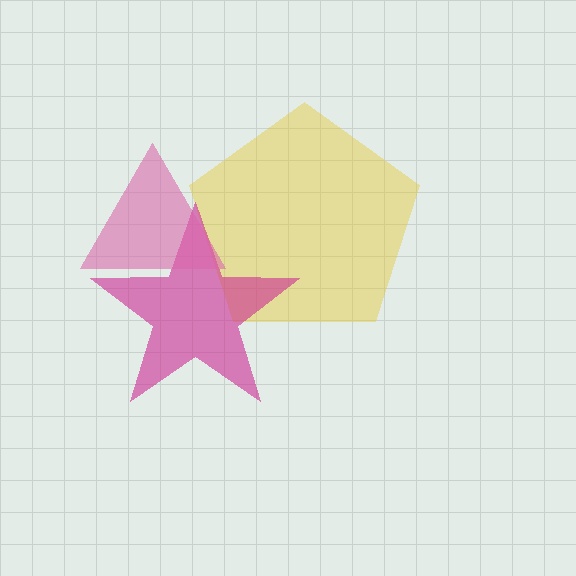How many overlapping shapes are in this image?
There are 3 overlapping shapes in the image.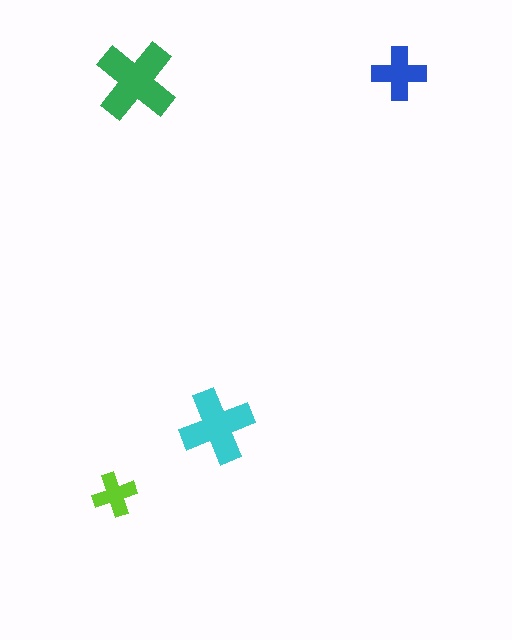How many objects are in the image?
There are 4 objects in the image.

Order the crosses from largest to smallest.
the green one, the cyan one, the blue one, the lime one.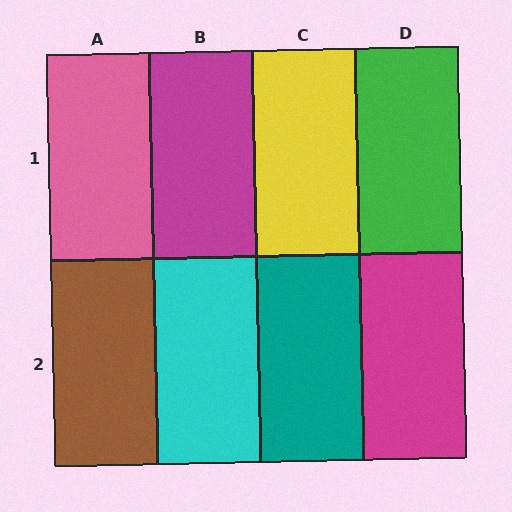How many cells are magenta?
2 cells are magenta.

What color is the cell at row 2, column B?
Cyan.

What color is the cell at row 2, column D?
Magenta.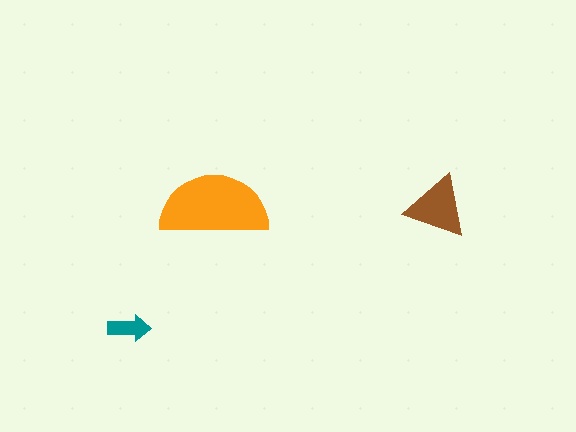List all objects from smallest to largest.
The teal arrow, the brown triangle, the orange semicircle.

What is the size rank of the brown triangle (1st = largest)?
2nd.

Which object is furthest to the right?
The brown triangle is rightmost.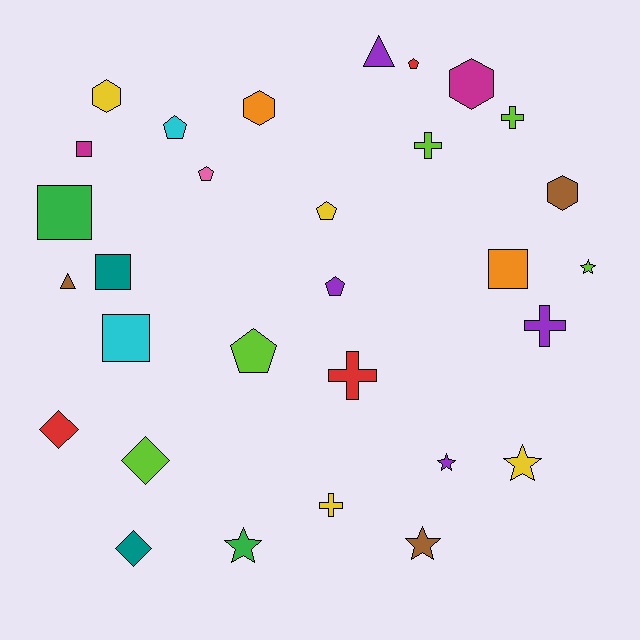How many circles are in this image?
There are no circles.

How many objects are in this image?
There are 30 objects.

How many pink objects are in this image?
There is 1 pink object.